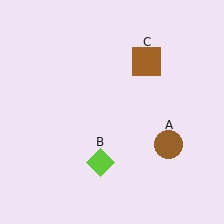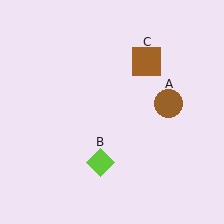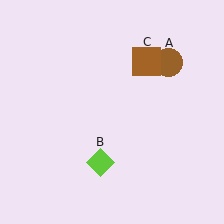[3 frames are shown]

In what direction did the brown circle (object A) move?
The brown circle (object A) moved up.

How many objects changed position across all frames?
1 object changed position: brown circle (object A).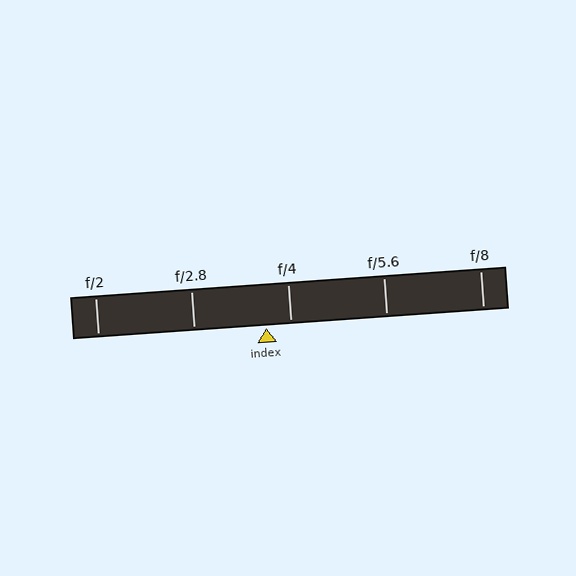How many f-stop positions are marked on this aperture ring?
There are 5 f-stop positions marked.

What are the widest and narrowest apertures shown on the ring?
The widest aperture shown is f/2 and the narrowest is f/8.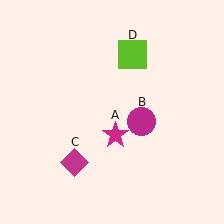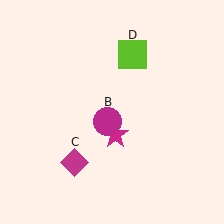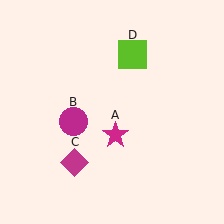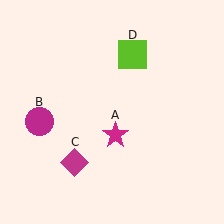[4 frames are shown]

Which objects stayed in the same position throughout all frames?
Magenta star (object A) and magenta diamond (object C) and lime square (object D) remained stationary.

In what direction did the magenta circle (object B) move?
The magenta circle (object B) moved left.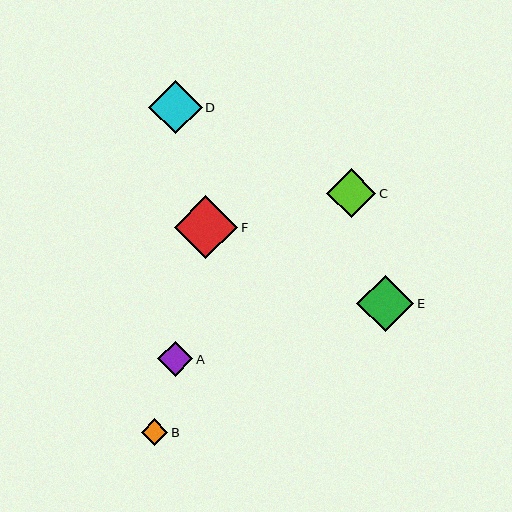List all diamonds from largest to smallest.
From largest to smallest: F, E, D, C, A, B.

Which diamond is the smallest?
Diamond B is the smallest with a size of approximately 26 pixels.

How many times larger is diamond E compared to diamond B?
Diamond E is approximately 2.1 times the size of diamond B.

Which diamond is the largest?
Diamond F is the largest with a size of approximately 63 pixels.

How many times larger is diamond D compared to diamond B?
Diamond D is approximately 2.0 times the size of diamond B.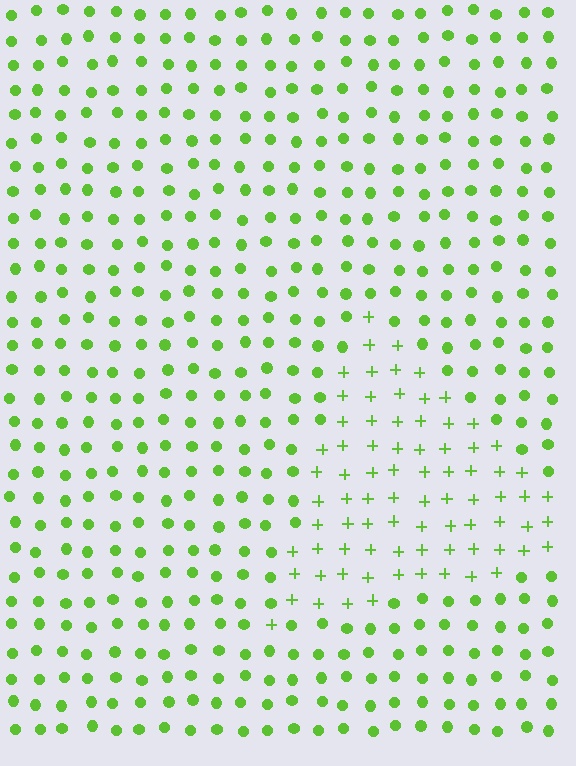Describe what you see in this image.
The image is filled with small lime elements arranged in a uniform grid. A triangle-shaped region contains plus signs, while the surrounding area contains circles. The boundary is defined purely by the change in element shape.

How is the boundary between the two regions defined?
The boundary is defined by a change in element shape: plus signs inside vs. circles outside. All elements share the same color and spacing.